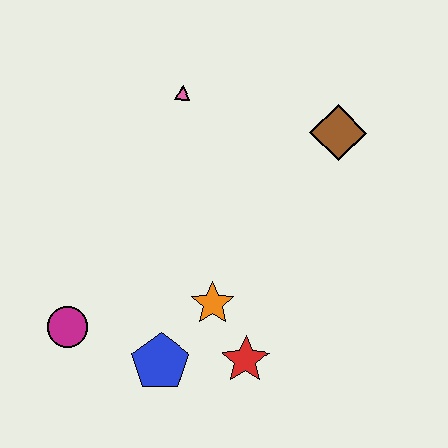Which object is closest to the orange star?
The red star is closest to the orange star.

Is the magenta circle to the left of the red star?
Yes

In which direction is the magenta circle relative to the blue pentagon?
The magenta circle is to the left of the blue pentagon.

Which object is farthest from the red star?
The pink triangle is farthest from the red star.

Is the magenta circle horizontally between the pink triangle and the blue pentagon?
No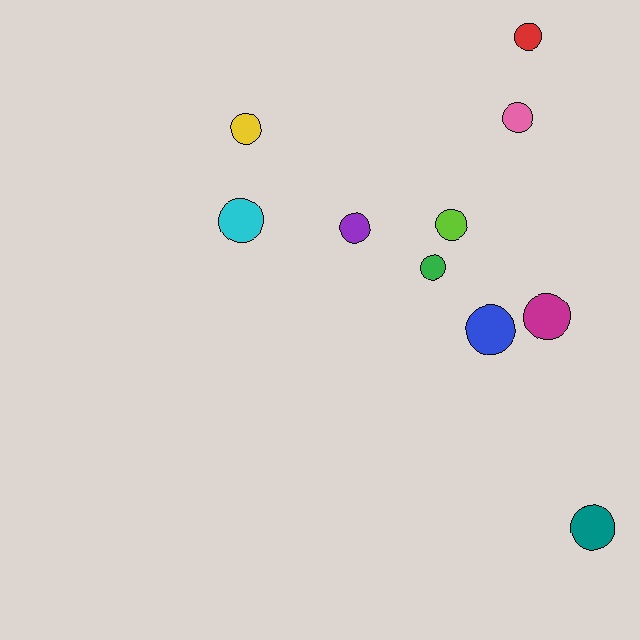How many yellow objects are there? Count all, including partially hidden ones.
There is 1 yellow object.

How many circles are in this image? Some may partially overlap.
There are 10 circles.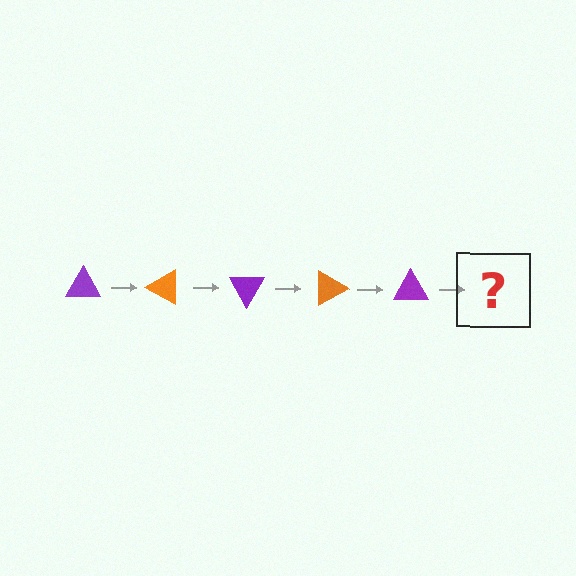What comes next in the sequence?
The next element should be an orange triangle, rotated 150 degrees from the start.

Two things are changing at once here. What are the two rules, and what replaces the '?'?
The two rules are that it rotates 30 degrees each step and the color cycles through purple and orange. The '?' should be an orange triangle, rotated 150 degrees from the start.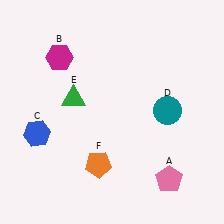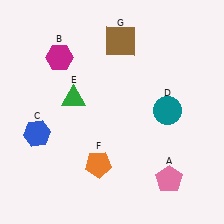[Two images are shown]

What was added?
A brown square (G) was added in Image 2.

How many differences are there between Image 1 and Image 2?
There is 1 difference between the two images.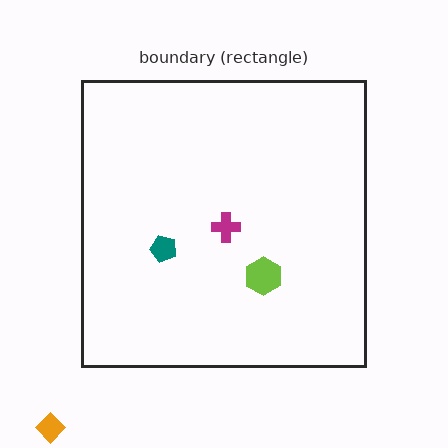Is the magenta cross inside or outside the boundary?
Inside.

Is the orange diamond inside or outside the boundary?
Outside.